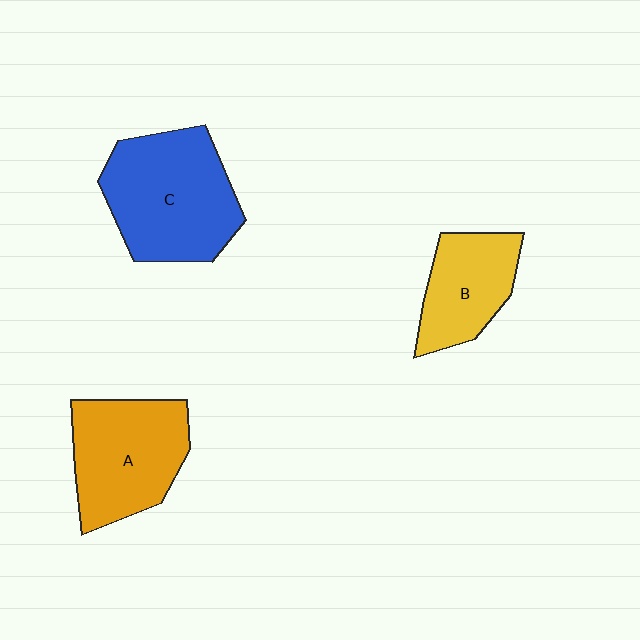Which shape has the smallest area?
Shape B (yellow).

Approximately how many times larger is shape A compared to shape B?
Approximately 1.4 times.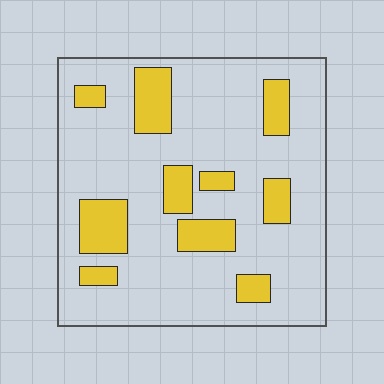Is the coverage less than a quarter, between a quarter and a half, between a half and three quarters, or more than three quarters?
Less than a quarter.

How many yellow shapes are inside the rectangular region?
10.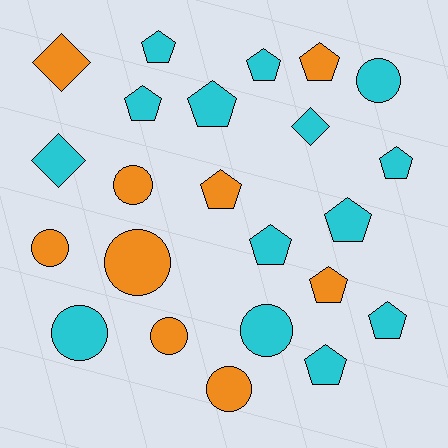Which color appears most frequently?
Cyan, with 14 objects.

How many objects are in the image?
There are 23 objects.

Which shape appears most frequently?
Pentagon, with 12 objects.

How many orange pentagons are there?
There are 3 orange pentagons.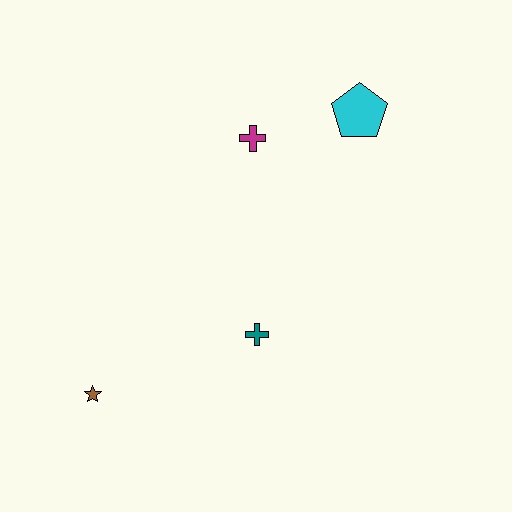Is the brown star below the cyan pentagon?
Yes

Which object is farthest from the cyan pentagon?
The brown star is farthest from the cyan pentagon.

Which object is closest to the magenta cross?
The cyan pentagon is closest to the magenta cross.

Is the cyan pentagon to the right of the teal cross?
Yes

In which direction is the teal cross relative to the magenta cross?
The teal cross is below the magenta cross.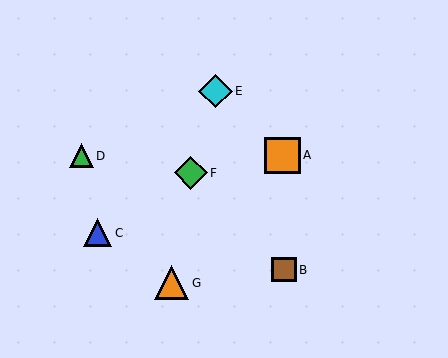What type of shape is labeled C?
Shape C is a blue triangle.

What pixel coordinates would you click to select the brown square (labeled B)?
Click at (284, 270) to select the brown square B.